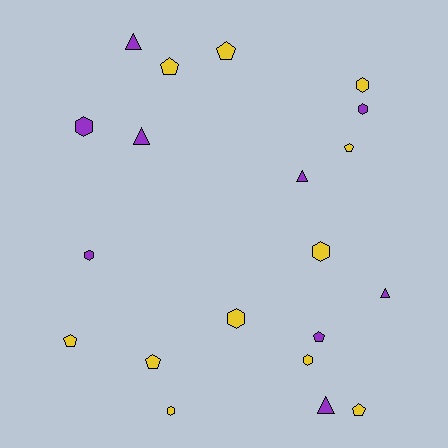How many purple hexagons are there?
There are 3 purple hexagons.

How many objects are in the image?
There are 20 objects.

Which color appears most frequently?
Yellow, with 11 objects.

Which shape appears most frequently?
Hexagon, with 8 objects.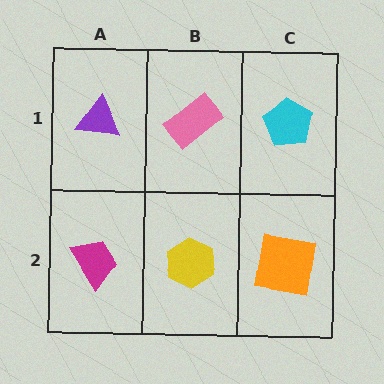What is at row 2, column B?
A yellow hexagon.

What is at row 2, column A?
A magenta trapezoid.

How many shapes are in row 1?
3 shapes.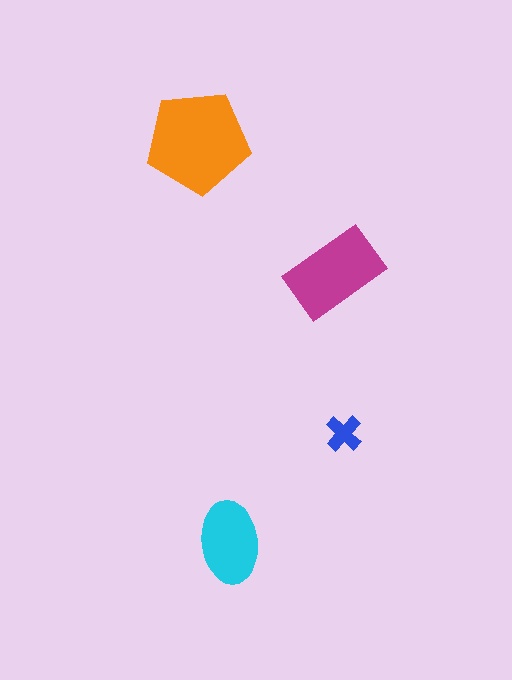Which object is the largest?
The orange pentagon.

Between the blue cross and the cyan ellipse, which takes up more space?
The cyan ellipse.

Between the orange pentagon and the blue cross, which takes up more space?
The orange pentagon.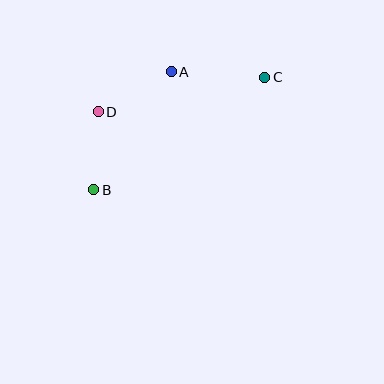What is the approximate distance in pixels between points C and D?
The distance between C and D is approximately 170 pixels.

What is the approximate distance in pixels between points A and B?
The distance between A and B is approximately 141 pixels.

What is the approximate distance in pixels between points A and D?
The distance between A and D is approximately 83 pixels.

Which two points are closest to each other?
Points B and D are closest to each other.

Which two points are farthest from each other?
Points B and C are farthest from each other.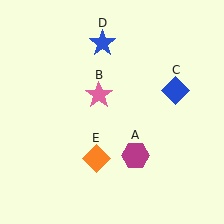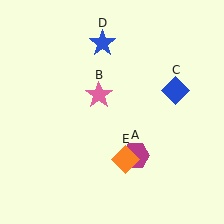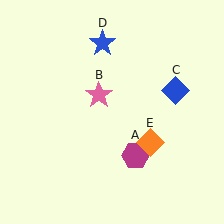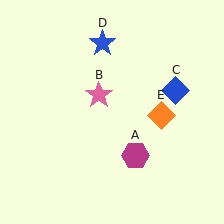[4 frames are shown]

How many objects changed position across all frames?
1 object changed position: orange diamond (object E).